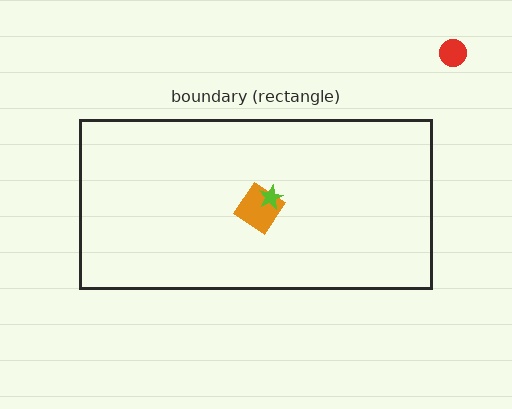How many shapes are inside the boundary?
2 inside, 1 outside.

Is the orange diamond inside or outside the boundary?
Inside.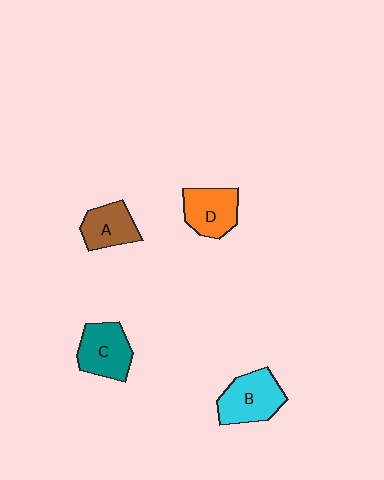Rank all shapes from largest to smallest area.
From largest to smallest: B (cyan), C (teal), D (orange), A (brown).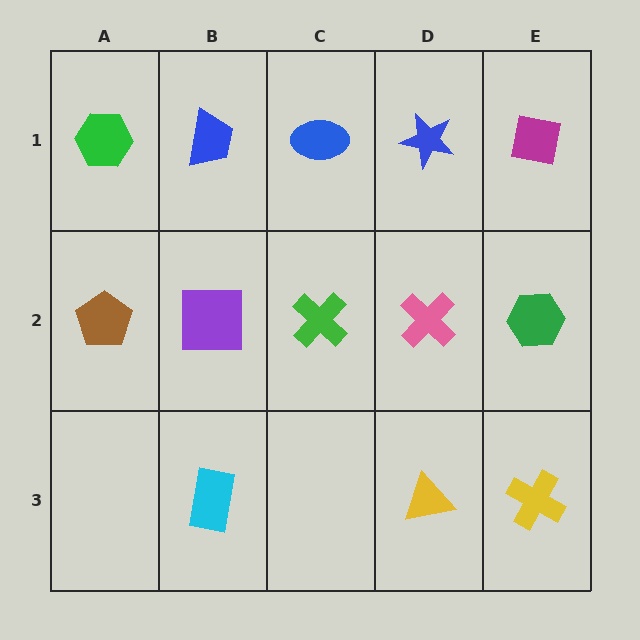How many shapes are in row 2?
5 shapes.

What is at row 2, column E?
A green hexagon.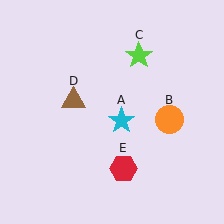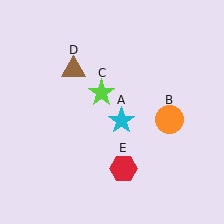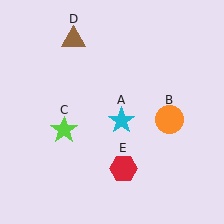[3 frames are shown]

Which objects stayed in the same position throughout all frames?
Cyan star (object A) and orange circle (object B) and red hexagon (object E) remained stationary.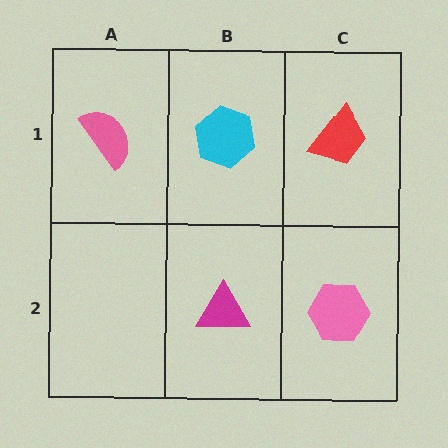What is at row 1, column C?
A red trapezoid.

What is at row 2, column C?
A pink hexagon.